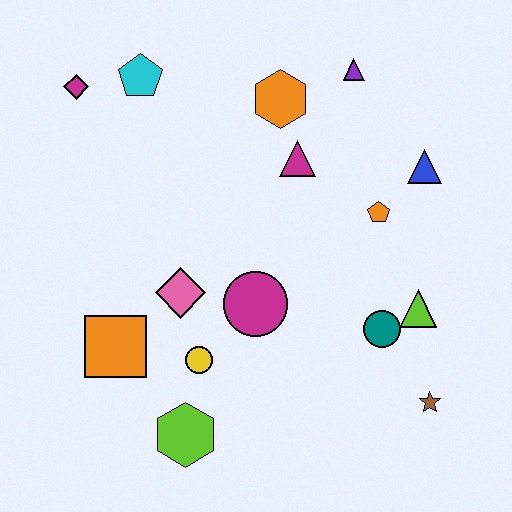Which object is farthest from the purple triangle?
The lime hexagon is farthest from the purple triangle.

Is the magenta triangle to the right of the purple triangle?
No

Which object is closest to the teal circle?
The lime triangle is closest to the teal circle.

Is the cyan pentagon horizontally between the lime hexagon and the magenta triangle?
No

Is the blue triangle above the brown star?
Yes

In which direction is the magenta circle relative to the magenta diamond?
The magenta circle is below the magenta diamond.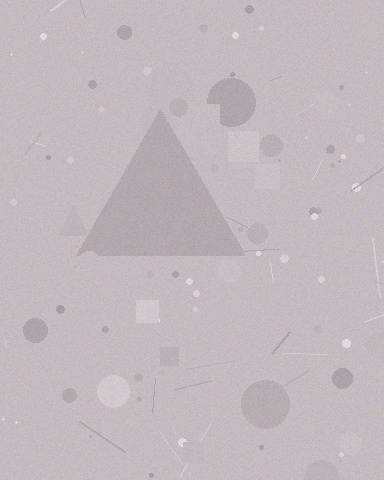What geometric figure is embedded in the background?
A triangle is embedded in the background.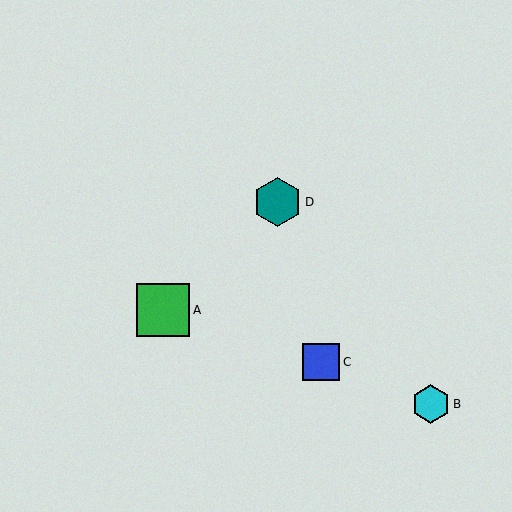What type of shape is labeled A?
Shape A is a green square.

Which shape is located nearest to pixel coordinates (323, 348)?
The blue square (labeled C) at (321, 362) is nearest to that location.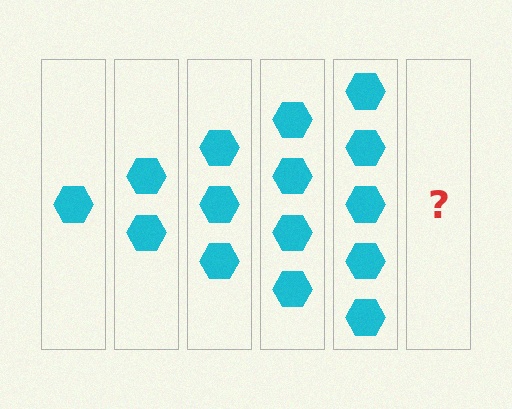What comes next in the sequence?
The next element should be 6 hexagons.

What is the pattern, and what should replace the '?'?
The pattern is that each step adds one more hexagon. The '?' should be 6 hexagons.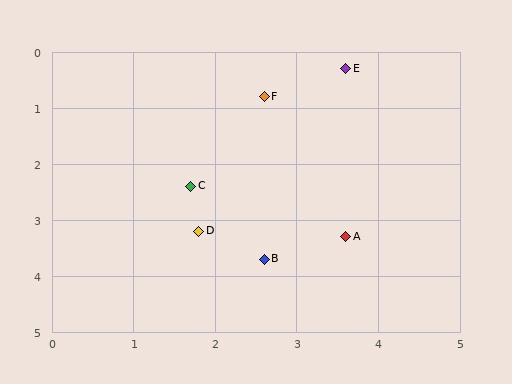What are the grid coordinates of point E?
Point E is at approximately (3.6, 0.3).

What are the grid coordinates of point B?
Point B is at approximately (2.6, 3.7).